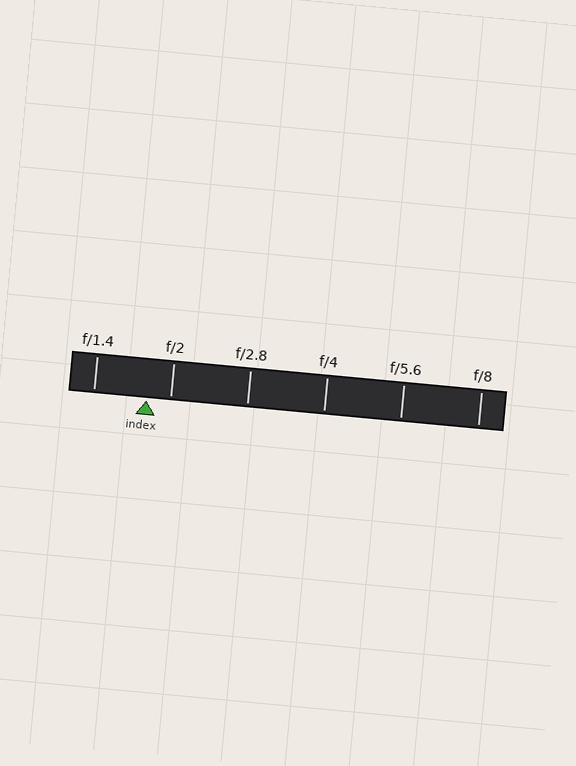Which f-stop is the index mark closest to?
The index mark is closest to f/2.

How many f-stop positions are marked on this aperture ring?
There are 6 f-stop positions marked.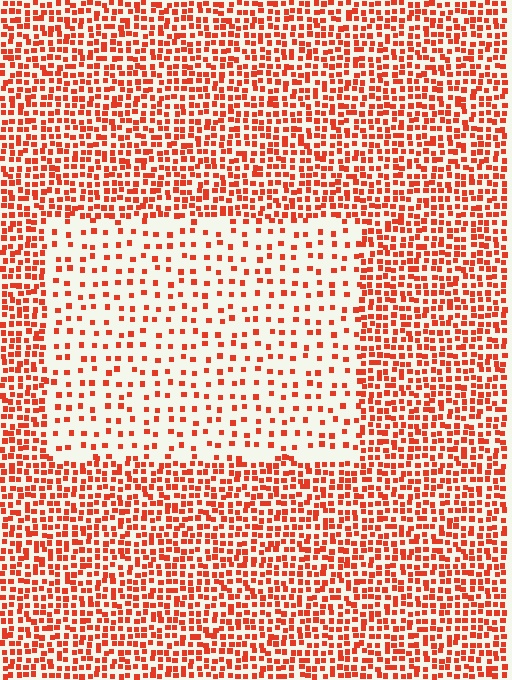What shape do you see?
I see a rectangle.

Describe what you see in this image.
The image contains small red elements arranged at two different densities. A rectangle-shaped region is visible where the elements are less densely packed than the surrounding area.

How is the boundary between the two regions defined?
The boundary is defined by a change in element density (approximately 2.6x ratio). All elements are the same color, size, and shape.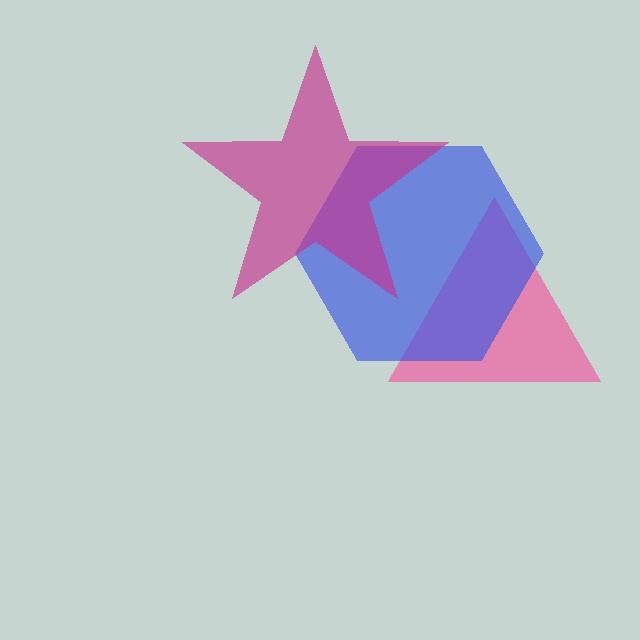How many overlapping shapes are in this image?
There are 3 overlapping shapes in the image.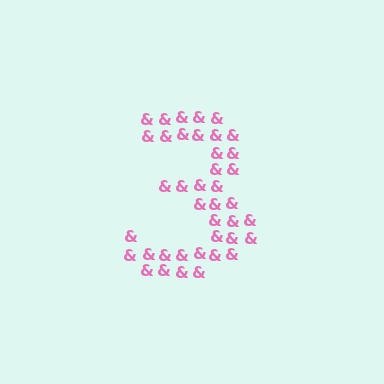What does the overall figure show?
The overall figure shows the digit 3.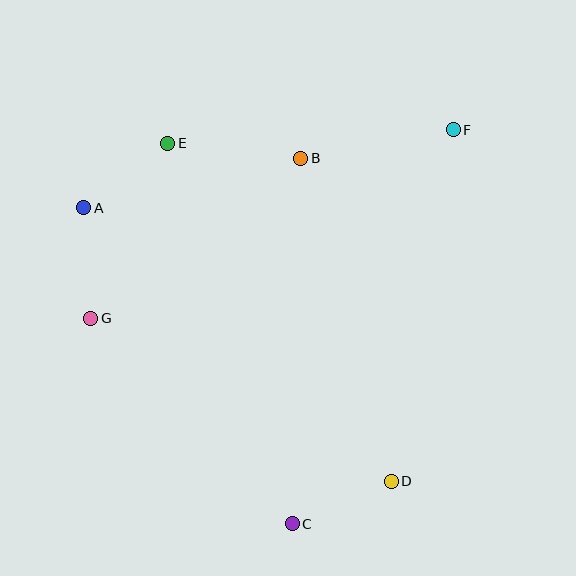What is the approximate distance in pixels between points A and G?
The distance between A and G is approximately 111 pixels.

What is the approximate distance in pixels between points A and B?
The distance between A and B is approximately 223 pixels.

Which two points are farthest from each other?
Points C and F are farthest from each other.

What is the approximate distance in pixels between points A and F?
The distance between A and F is approximately 377 pixels.